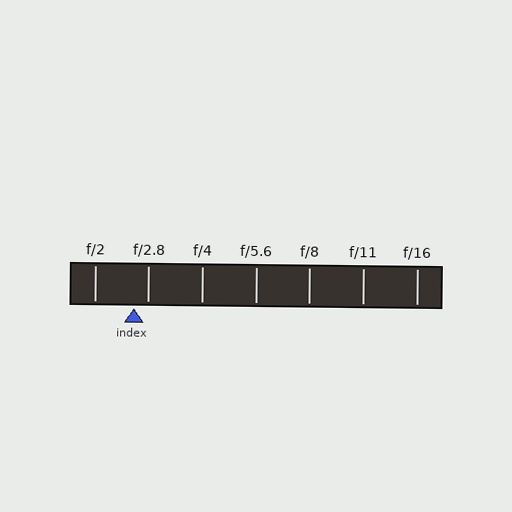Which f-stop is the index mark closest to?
The index mark is closest to f/2.8.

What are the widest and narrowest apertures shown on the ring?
The widest aperture shown is f/2 and the narrowest is f/16.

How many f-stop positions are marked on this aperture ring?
There are 7 f-stop positions marked.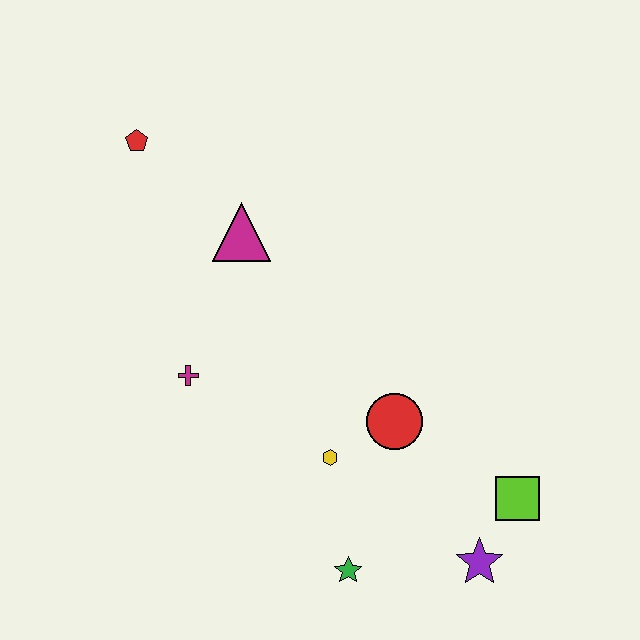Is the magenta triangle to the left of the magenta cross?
No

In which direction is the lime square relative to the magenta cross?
The lime square is to the right of the magenta cross.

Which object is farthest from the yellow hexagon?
The red pentagon is farthest from the yellow hexagon.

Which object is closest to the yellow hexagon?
The red circle is closest to the yellow hexagon.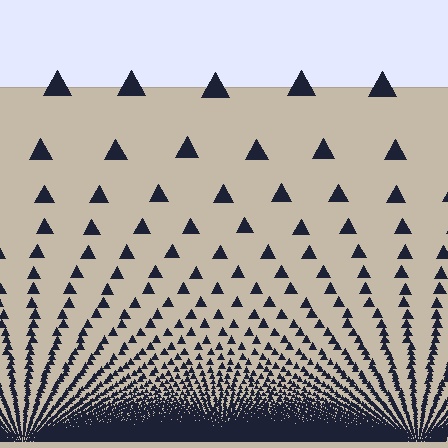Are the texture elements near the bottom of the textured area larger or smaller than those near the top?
Smaller. The gradient is inverted — elements near the bottom are smaller and denser.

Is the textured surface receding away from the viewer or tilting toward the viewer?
The surface appears to tilt toward the viewer. Texture elements get larger and sparser toward the top.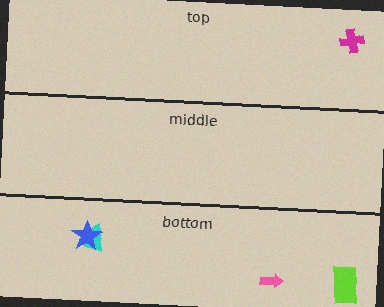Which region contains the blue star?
The bottom region.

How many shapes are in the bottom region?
4.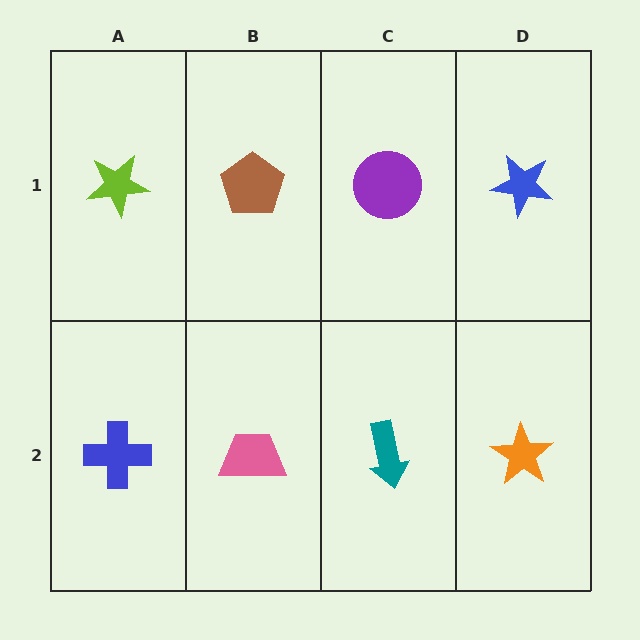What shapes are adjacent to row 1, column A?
A blue cross (row 2, column A), a brown pentagon (row 1, column B).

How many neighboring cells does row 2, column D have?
2.